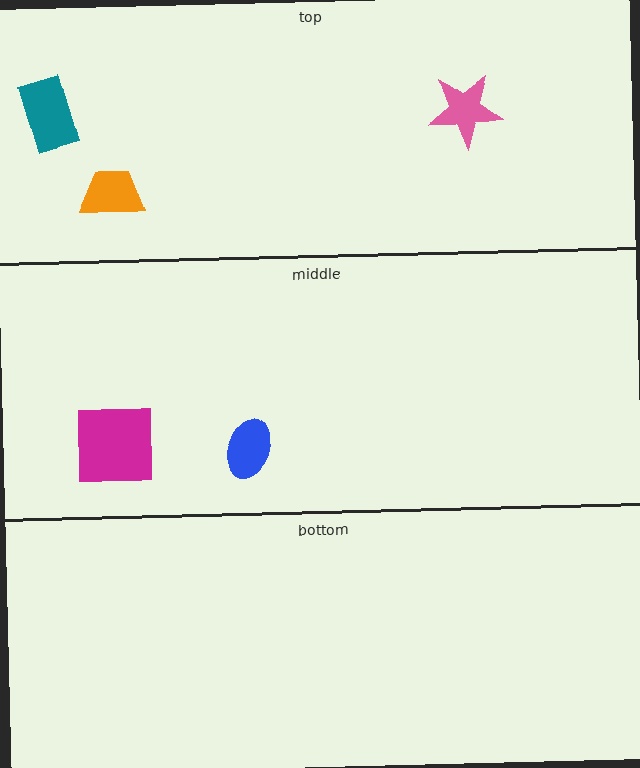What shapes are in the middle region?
The magenta square, the blue ellipse.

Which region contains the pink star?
The top region.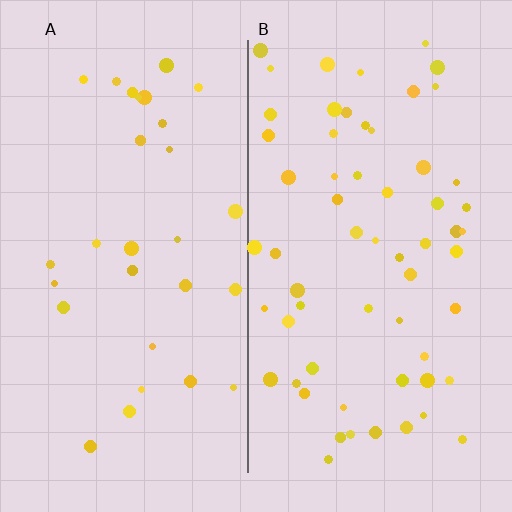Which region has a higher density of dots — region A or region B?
B (the right).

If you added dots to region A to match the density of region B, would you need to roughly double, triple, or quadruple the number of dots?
Approximately double.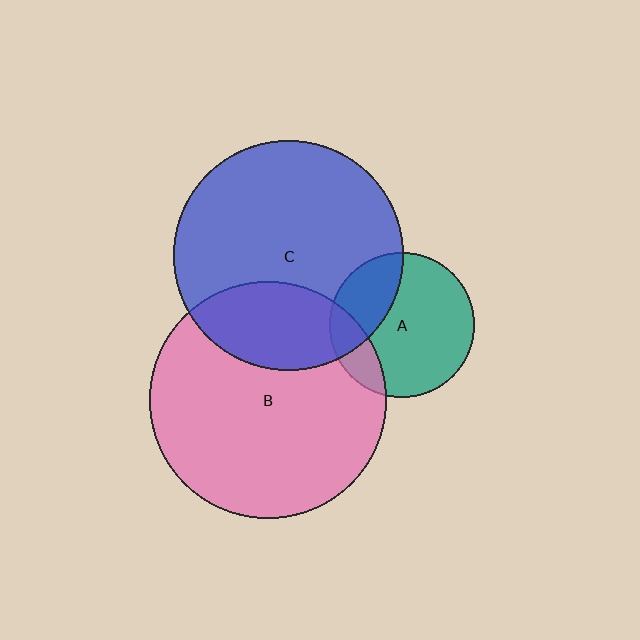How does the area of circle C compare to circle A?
Approximately 2.5 times.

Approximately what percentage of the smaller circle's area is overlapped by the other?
Approximately 15%.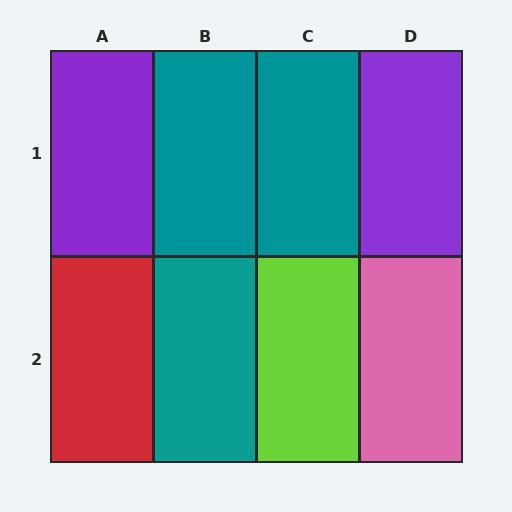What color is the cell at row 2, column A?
Red.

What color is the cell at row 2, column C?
Lime.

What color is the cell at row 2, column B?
Teal.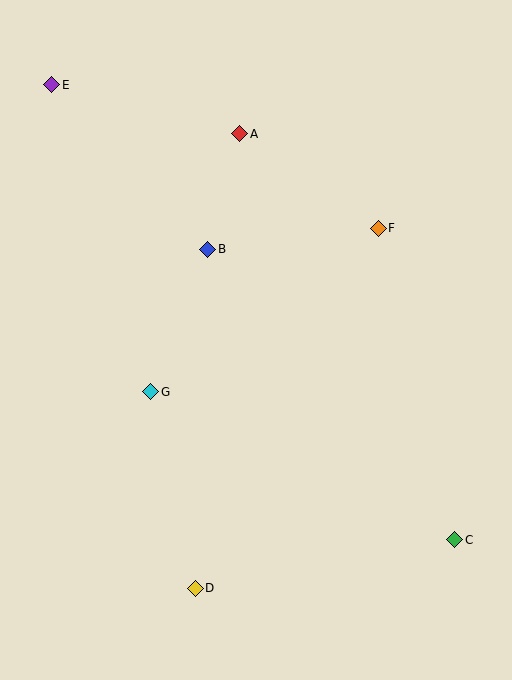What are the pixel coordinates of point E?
Point E is at (52, 85).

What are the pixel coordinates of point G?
Point G is at (151, 392).